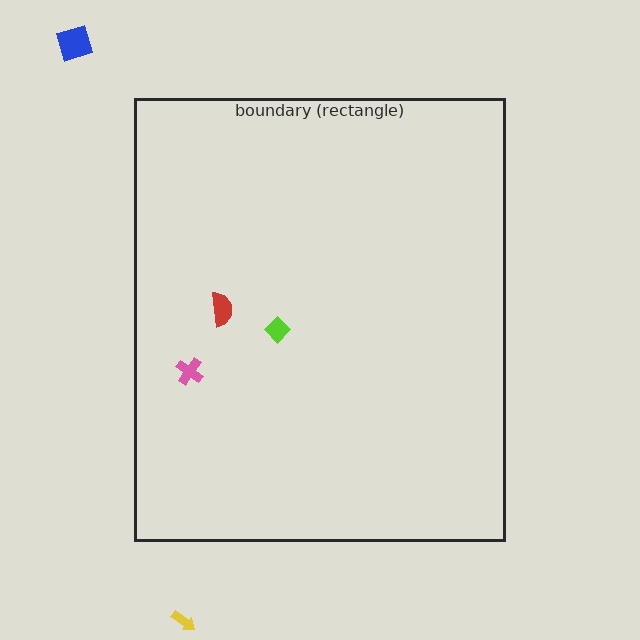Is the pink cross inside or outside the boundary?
Inside.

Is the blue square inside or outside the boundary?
Outside.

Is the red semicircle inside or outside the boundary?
Inside.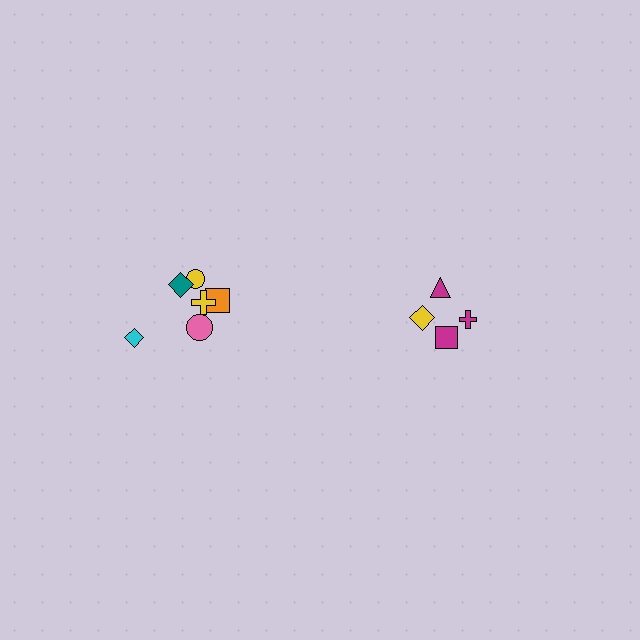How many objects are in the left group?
There are 6 objects.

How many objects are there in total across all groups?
There are 10 objects.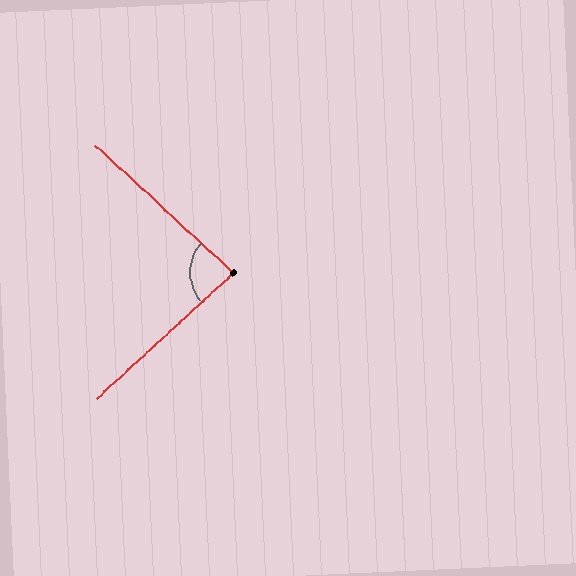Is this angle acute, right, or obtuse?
It is approximately a right angle.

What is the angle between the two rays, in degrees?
Approximately 85 degrees.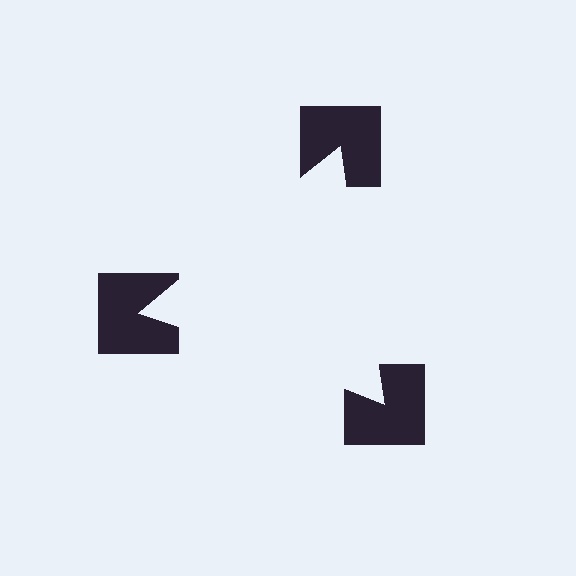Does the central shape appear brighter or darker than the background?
It typically appears slightly brighter than the background, even though no actual brightness change is drawn.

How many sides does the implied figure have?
3 sides.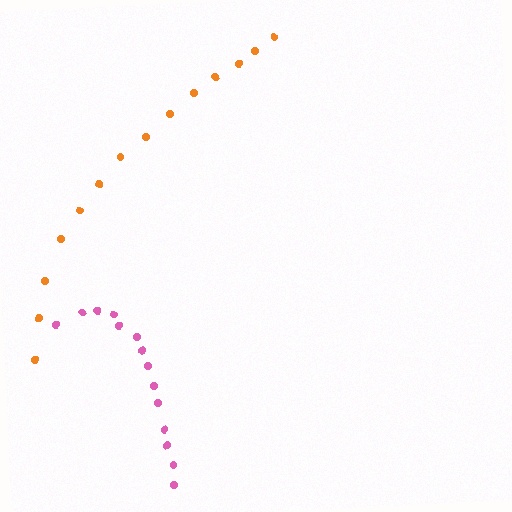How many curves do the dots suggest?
There are 2 distinct paths.